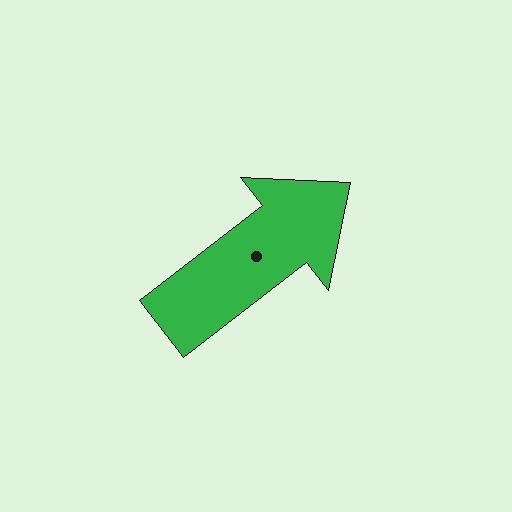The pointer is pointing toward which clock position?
Roughly 2 o'clock.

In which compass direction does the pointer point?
Northeast.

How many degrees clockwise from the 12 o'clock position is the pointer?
Approximately 52 degrees.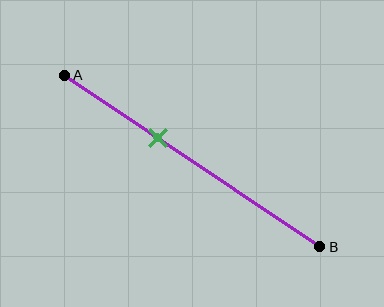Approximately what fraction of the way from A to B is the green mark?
The green mark is approximately 35% of the way from A to B.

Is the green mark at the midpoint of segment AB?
No, the mark is at about 35% from A, not at the 50% midpoint.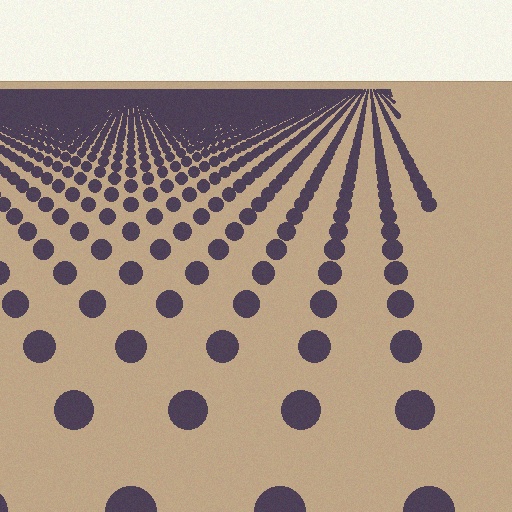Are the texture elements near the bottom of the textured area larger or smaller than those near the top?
Larger. Near the bottom, elements are closer to the viewer and appear at a bigger on-screen size.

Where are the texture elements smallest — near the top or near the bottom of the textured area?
Near the top.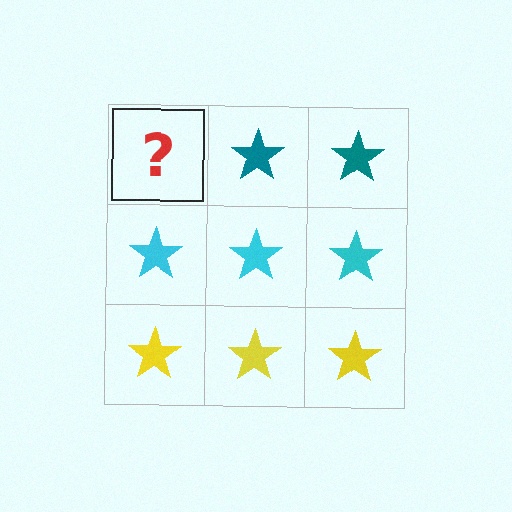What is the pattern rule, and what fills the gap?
The rule is that each row has a consistent color. The gap should be filled with a teal star.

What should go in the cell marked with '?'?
The missing cell should contain a teal star.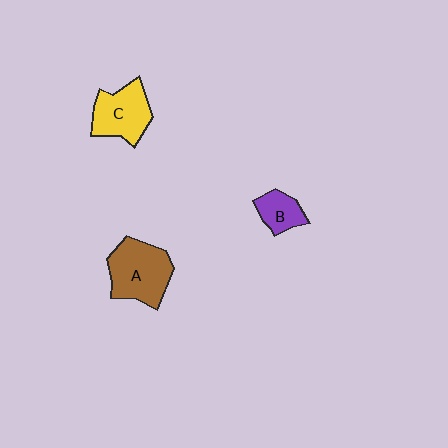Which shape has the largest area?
Shape A (brown).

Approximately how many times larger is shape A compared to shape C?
Approximately 1.2 times.